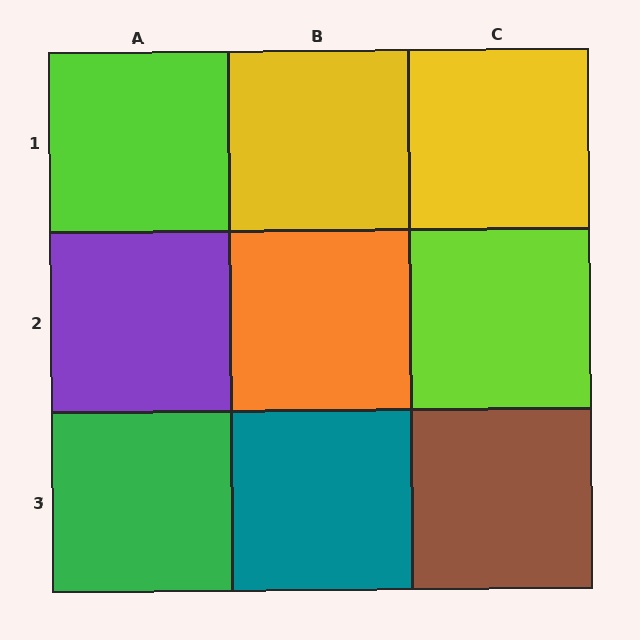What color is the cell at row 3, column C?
Brown.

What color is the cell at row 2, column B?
Orange.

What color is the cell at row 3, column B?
Teal.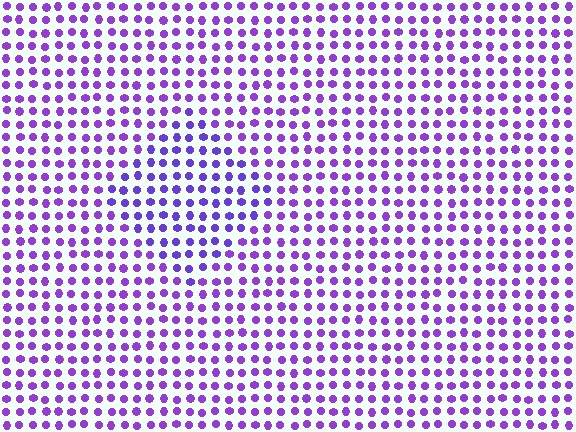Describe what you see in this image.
The image is filled with small purple elements in a uniform arrangement. A diamond-shaped region is visible where the elements are tinted to a slightly different hue, forming a subtle color boundary.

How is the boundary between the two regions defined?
The boundary is defined purely by a slight shift in hue (about 19 degrees). Spacing, size, and orientation are identical on both sides.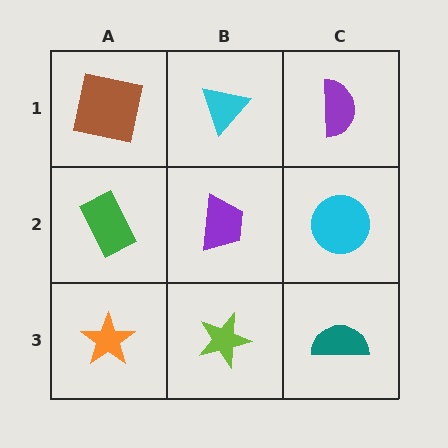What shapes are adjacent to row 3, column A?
A green rectangle (row 2, column A), a lime star (row 3, column B).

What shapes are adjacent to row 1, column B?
A purple trapezoid (row 2, column B), a brown square (row 1, column A), a purple semicircle (row 1, column C).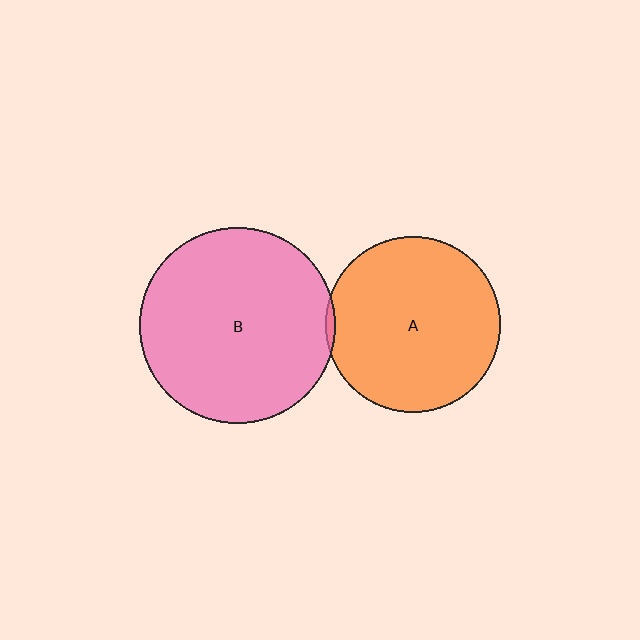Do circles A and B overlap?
Yes.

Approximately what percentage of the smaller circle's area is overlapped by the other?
Approximately 5%.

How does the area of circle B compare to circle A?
Approximately 1.3 times.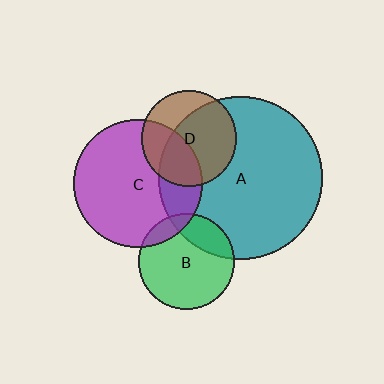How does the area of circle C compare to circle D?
Approximately 1.8 times.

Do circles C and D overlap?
Yes.